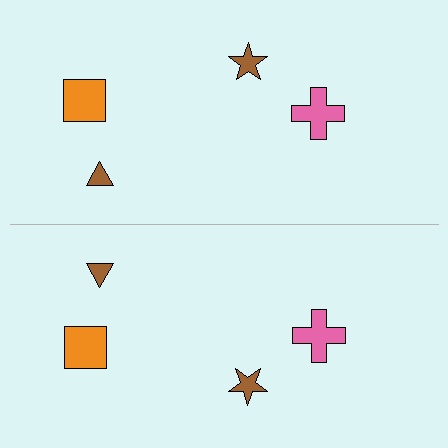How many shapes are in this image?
There are 8 shapes in this image.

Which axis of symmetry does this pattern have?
The pattern has a horizontal axis of symmetry running through the center of the image.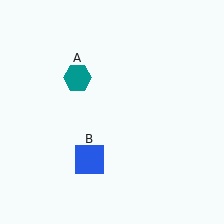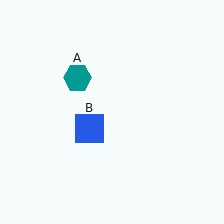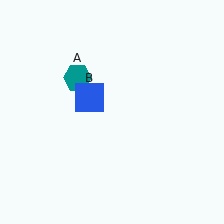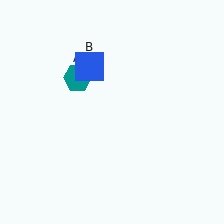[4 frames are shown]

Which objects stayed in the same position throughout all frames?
Teal hexagon (object A) remained stationary.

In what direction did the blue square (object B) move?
The blue square (object B) moved up.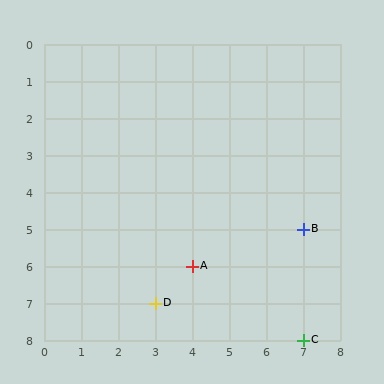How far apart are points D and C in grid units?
Points D and C are 4 columns and 1 row apart (about 4.1 grid units diagonally).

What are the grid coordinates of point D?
Point D is at grid coordinates (3, 7).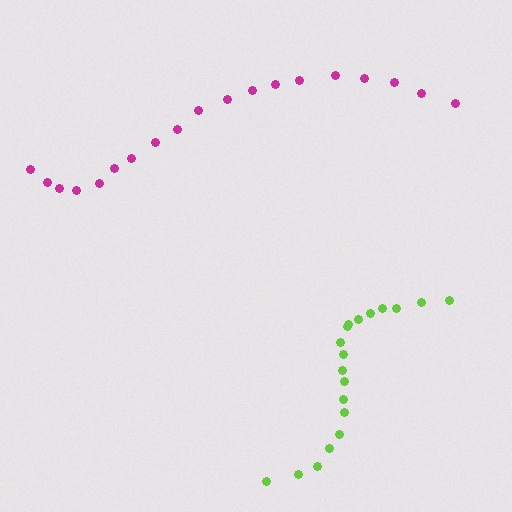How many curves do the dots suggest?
There are 2 distinct paths.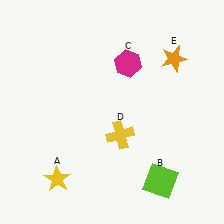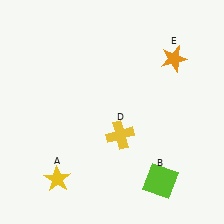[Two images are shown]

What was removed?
The magenta hexagon (C) was removed in Image 2.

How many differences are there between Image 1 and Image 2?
There is 1 difference between the two images.